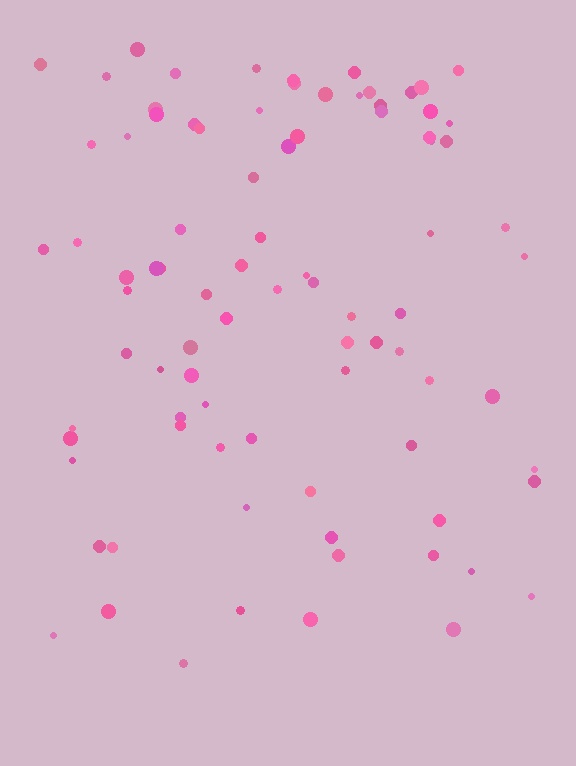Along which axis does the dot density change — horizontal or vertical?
Vertical.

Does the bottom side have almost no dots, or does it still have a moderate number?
Still a moderate number, just noticeably fewer than the top.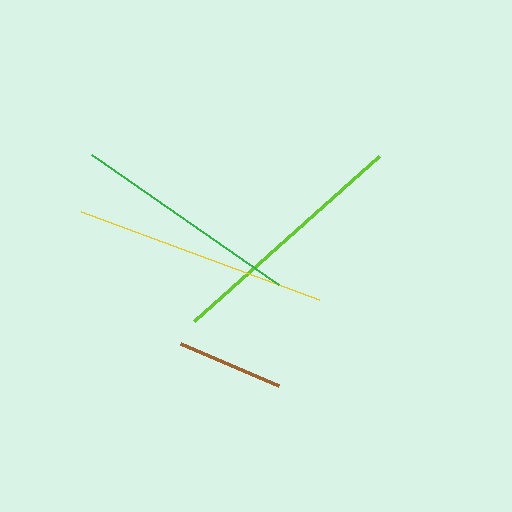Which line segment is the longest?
The yellow line is the longest at approximately 254 pixels.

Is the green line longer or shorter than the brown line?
The green line is longer than the brown line.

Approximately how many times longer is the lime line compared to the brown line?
The lime line is approximately 2.3 times the length of the brown line.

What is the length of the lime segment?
The lime segment is approximately 247 pixels long.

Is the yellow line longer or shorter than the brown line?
The yellow line is longer than the brown line.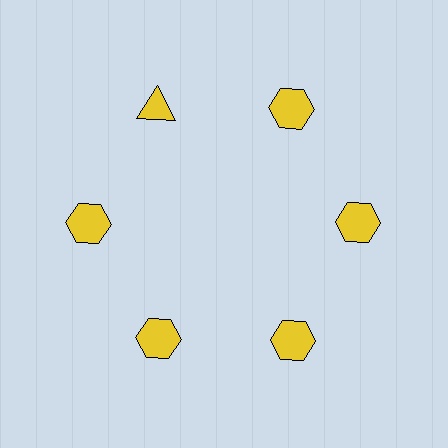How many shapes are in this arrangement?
There are 6 shapes arranged in a ring pattern.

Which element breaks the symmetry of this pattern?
The yellow triangle at roughly the 11 o'clock position breaks the symmetry. All other shapes are yellow hexagons.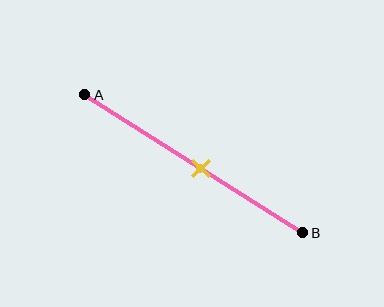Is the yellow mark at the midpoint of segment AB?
No, the mark is at about 55% from A, not at the 50% midpoint.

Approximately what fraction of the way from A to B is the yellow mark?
The yellow mark is approximately 55% of the way from A to B.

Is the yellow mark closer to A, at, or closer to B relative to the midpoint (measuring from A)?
The yellow mark is closer to point B than the midpoint of segment AB.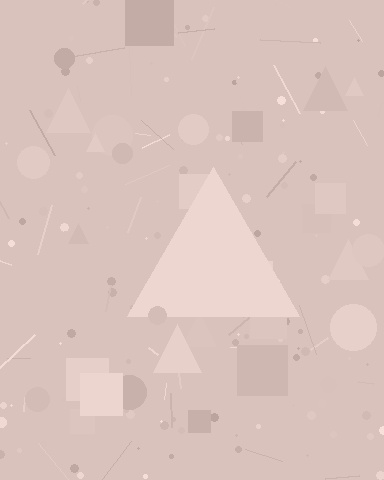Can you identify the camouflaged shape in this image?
The camouflaged shape is a triangle.